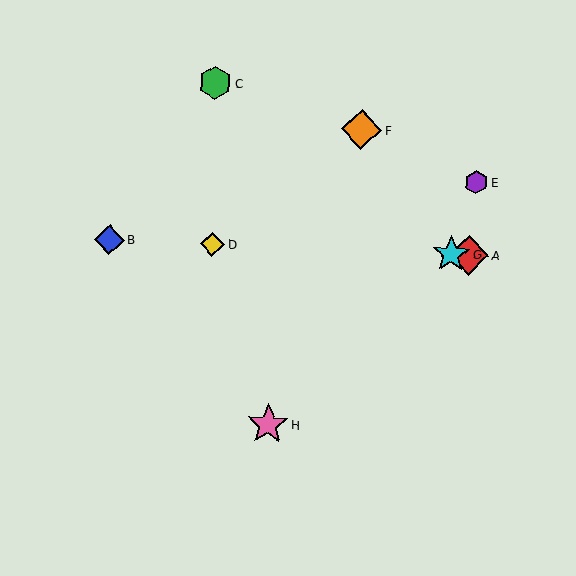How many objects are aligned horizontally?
4 objects (A, B, D, G) are aligned horizontally.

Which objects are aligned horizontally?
Objects A, B, D, G are aligned horizontally.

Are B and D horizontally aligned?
Yes, both are at y≈240.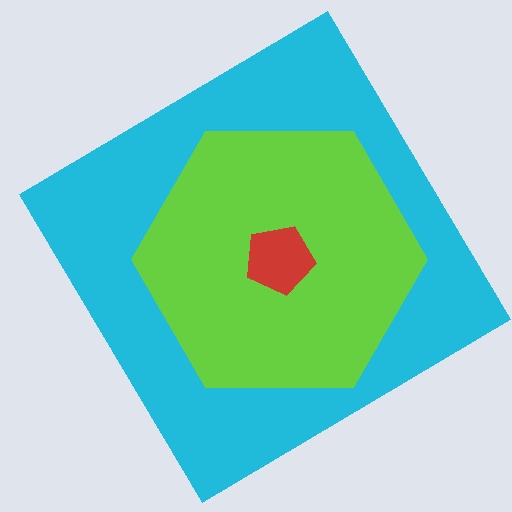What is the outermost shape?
The cyan diamond.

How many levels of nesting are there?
3.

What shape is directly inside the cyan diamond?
The lime hexagon.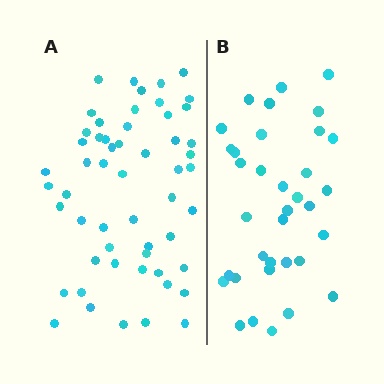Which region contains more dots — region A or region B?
Region A (the left region) has more dots.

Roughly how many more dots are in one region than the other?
Region A has approximately 20 more dots than region B.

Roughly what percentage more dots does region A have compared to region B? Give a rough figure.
About 55% more.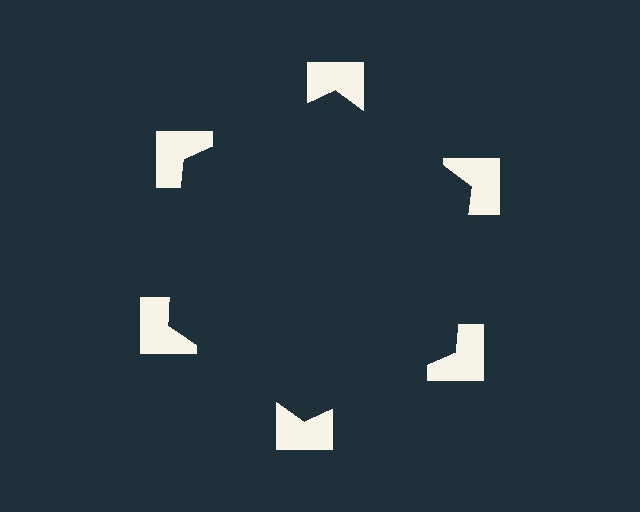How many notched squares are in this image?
There are 6 — one at each vertex of the illusory hexagon.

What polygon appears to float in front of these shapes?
An illusory hexagon — its edges are inferred from the aligned wedge cuts in the notched squares, not physically drawn.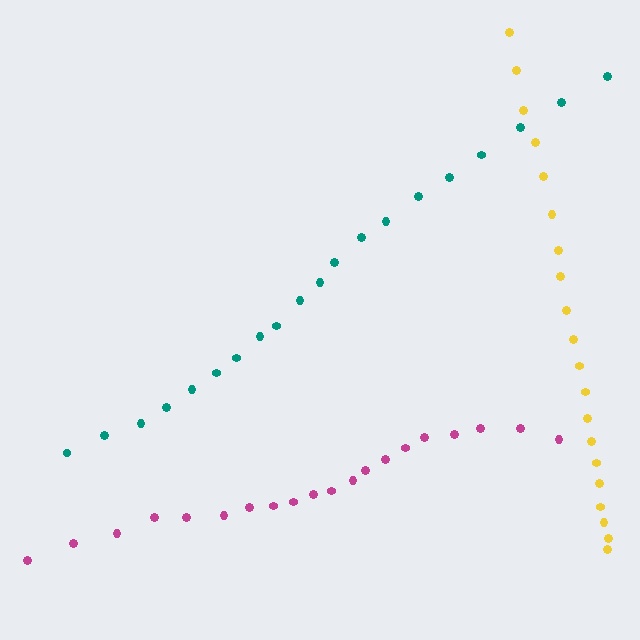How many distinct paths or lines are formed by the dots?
There are 3 distinct paths.